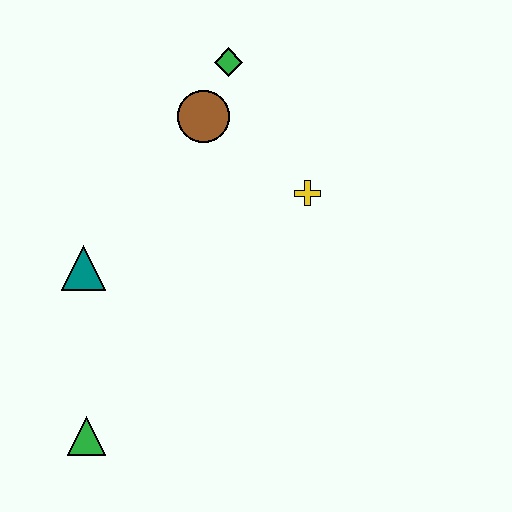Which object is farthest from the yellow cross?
The green triangle is farthest from the yellow cross.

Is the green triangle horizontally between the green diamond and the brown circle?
No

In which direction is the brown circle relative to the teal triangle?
The brown circle is above the teal triangle.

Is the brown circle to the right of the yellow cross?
No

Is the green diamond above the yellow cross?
Yes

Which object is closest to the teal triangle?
The green triangle is closest to the teal triangle.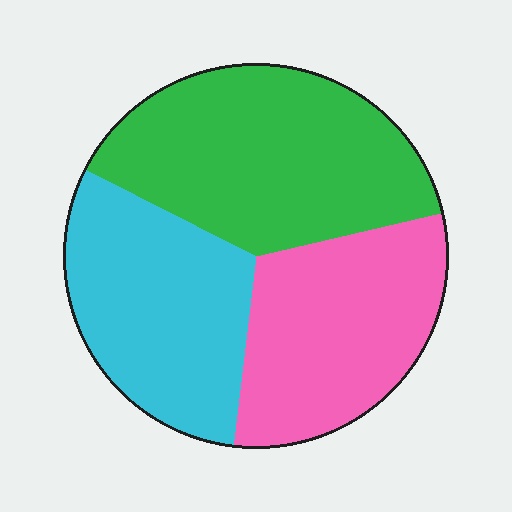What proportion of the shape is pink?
Pink covers 30% of the shape.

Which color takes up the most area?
Green, at roughly 40%.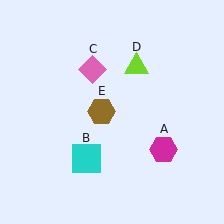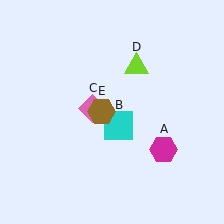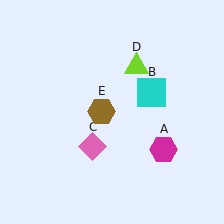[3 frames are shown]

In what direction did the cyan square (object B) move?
The cyan square (object B) moved up and to the right.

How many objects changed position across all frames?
2 objects changed position: cyan square (object B), pink diamond (object C).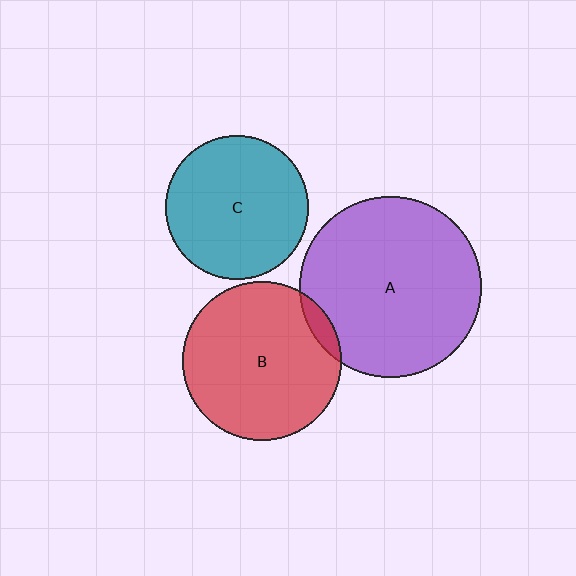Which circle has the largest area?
Circle A (purple).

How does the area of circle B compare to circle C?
Approximately 1.2 times.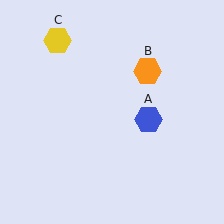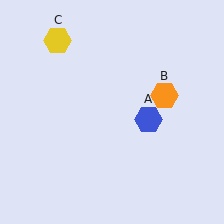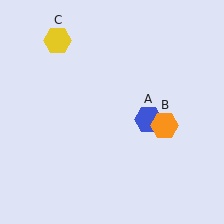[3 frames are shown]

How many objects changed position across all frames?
1 object changed position: orange hexagon (object B).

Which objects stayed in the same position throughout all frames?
Blue hexagon (object A) and yellow hexagon (object C) remained stationary.